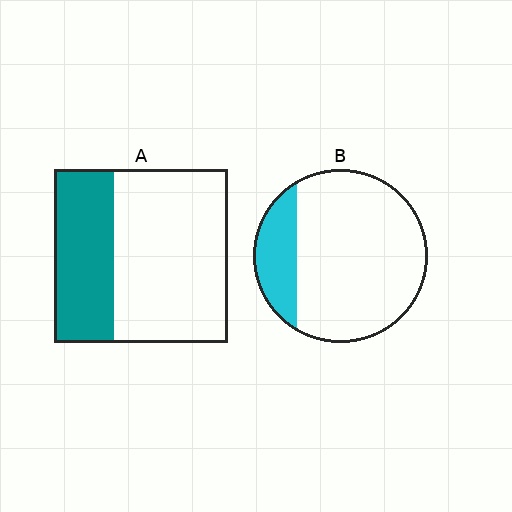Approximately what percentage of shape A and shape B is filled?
A is approximately 35% and B is approximately 20%.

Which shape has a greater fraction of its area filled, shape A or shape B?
Shape A.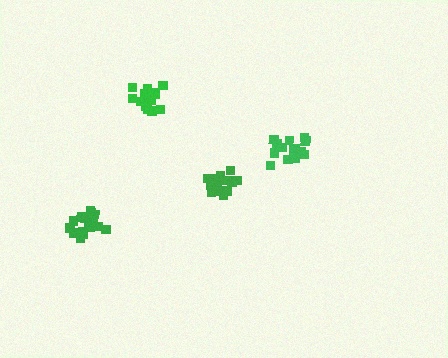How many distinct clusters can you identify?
There are 4 distinct clusters.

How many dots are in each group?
Group 1: 18 dots, Group 2: 15 dots, Group 3: 16 dots, Group 4: 19 dots (68 total).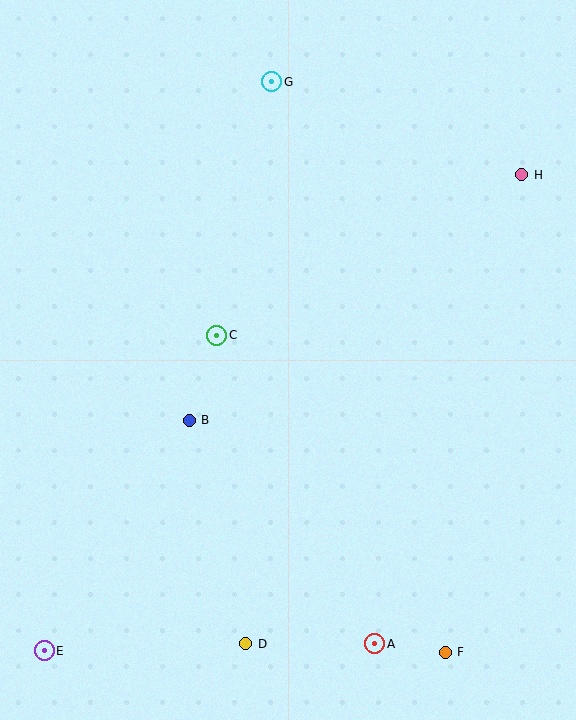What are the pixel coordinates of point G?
Point G is at (272, 82).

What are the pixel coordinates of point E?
Point E is at (44, 651).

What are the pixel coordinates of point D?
Point D is at (246, 644).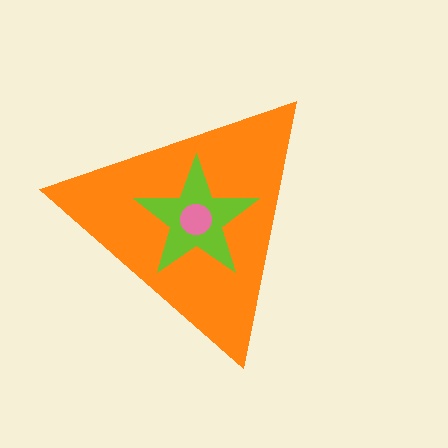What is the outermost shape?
The orange triangle.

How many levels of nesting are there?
3.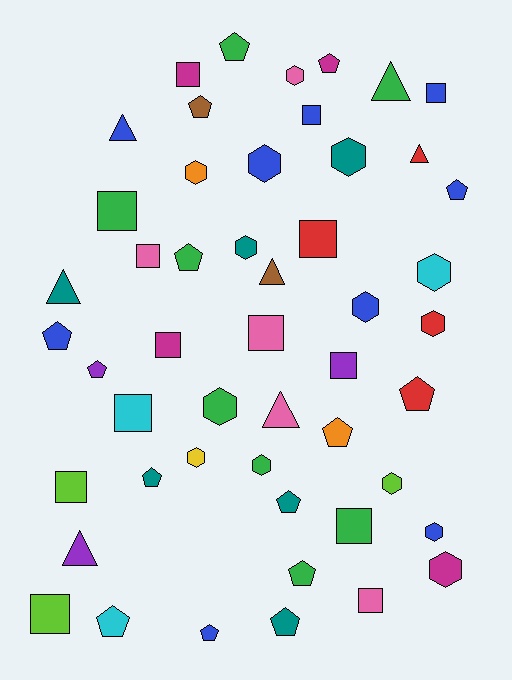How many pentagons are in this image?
There are 15 pentagons.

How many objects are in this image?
There are 50 objects.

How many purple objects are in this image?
There are 3 purple objects.